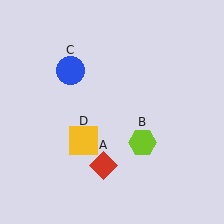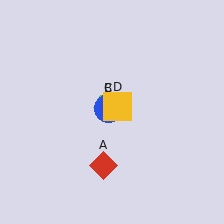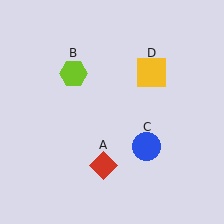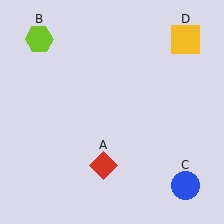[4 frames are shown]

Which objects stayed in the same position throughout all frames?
Red diamond (object A) remained stationary.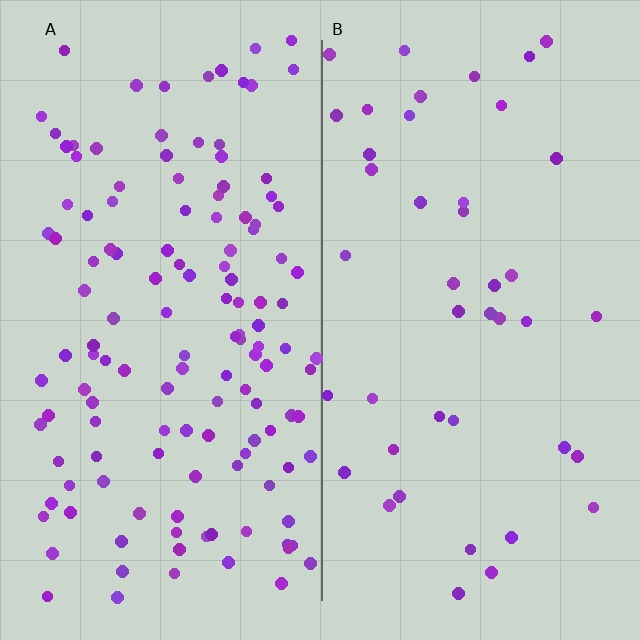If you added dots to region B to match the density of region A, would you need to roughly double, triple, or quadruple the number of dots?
Approximately triple.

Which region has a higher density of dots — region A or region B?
A (the left).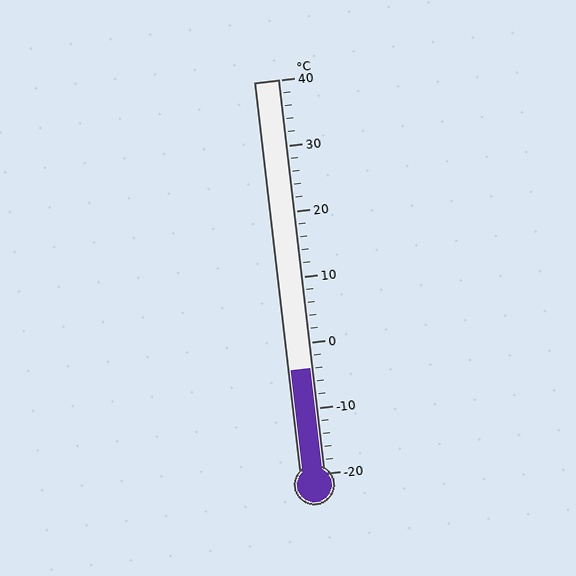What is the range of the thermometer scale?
The thermometer scale ranges from -20°C to 40°C.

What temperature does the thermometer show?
The thermometer shows approximately -4°C.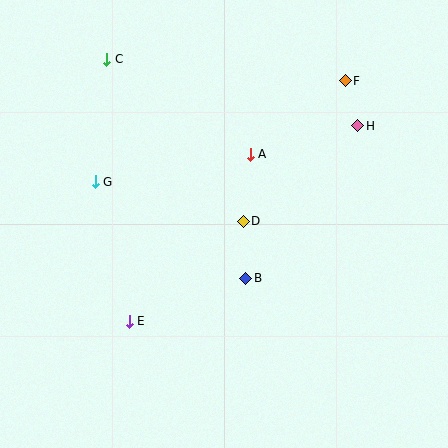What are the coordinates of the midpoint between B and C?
The midpoint between B and C is at (176, 169).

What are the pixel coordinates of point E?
Point E is at (129, 321).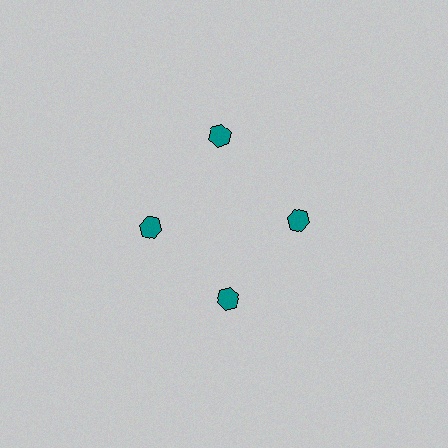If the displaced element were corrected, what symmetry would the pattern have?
It would have 4-fold rotational symmetry — the pattern would map onto itself every 90 degrees.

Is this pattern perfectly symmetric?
No. The 4 teal hexagons are arranged in a ring, but one element near the 12 o'clock position is pushed outward from the center, breaking the 4-fold rotational symmetry.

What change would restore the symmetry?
The symmetry would be restored by moving it inward, back onto the ring so that all 4 hexagons sit at equal angles and equal distance from the center.